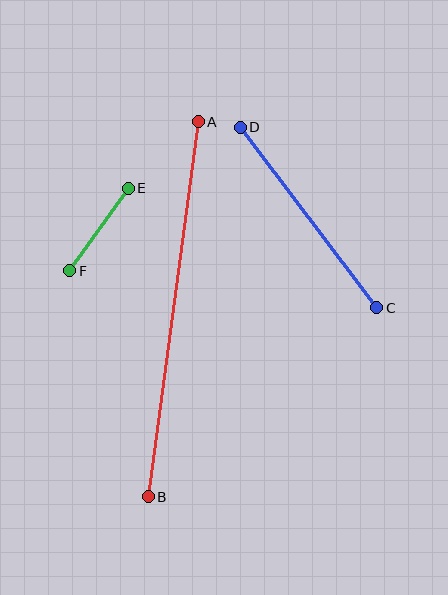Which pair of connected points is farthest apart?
Points A and B are farthest apart.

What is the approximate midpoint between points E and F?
The midpoint is at approximately (99, 229) pixels.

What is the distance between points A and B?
The distance is approximately 378 pixels.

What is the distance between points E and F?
The distance is approximately 101 pixels.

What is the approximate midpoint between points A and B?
The midpoint is at approximately (173, 309) pixels.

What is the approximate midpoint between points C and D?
The midpoint is at approximately (309, 217) pixels.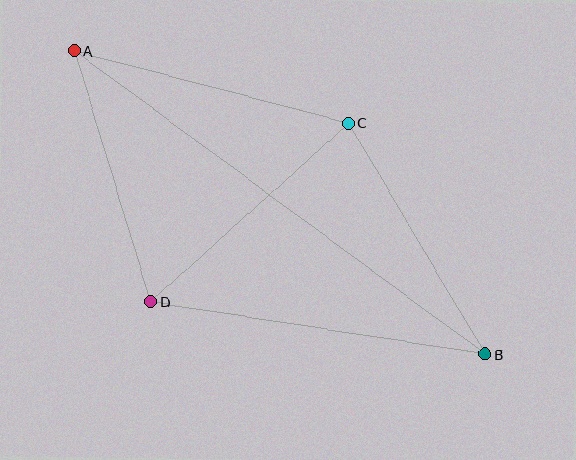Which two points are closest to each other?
Points A and D are closest to each other.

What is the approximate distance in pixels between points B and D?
The distance between B and D is approximately 339 pixels.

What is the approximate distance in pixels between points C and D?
The distance between C and D is approximately 267 pixels.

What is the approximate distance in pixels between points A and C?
The distance between A and C is approximately 283 pixels.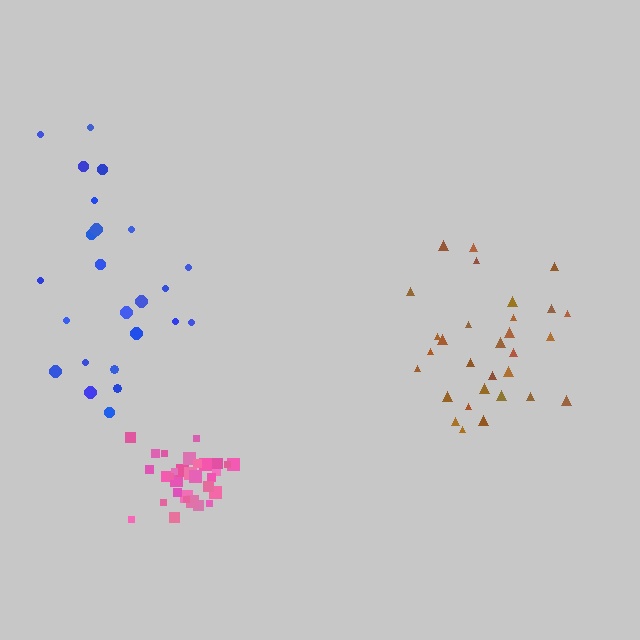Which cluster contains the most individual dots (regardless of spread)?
Pink (32).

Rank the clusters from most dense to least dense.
pink, brown, blue.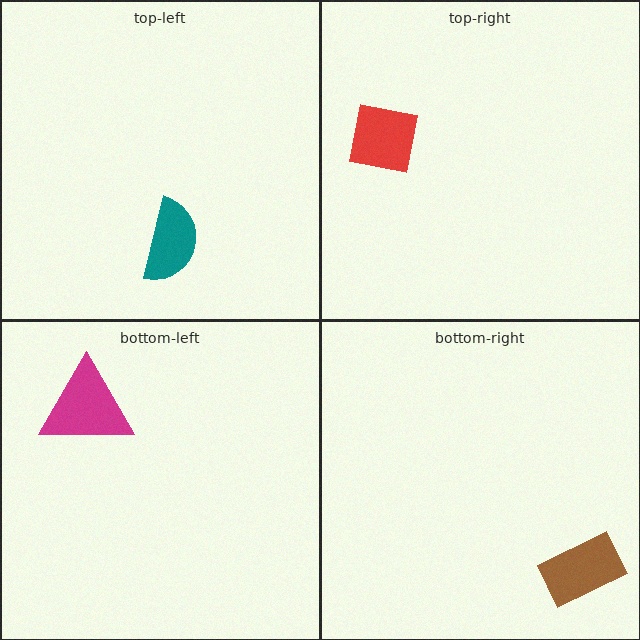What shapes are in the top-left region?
The teal semicircle.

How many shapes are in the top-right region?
1.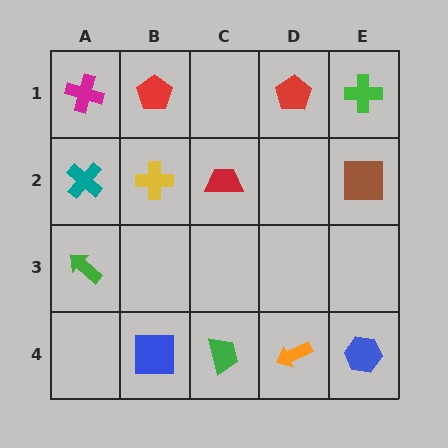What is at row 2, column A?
A teal cross.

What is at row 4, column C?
A green trapezoid.